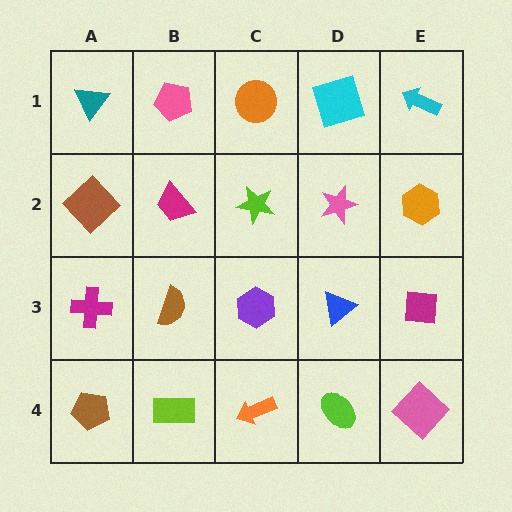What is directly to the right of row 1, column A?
A pink pentagon.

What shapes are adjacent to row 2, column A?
A teal triangle (row 1, column A), a magenta cross (row 3, column A), a magenta trapezoid (row 2, column B).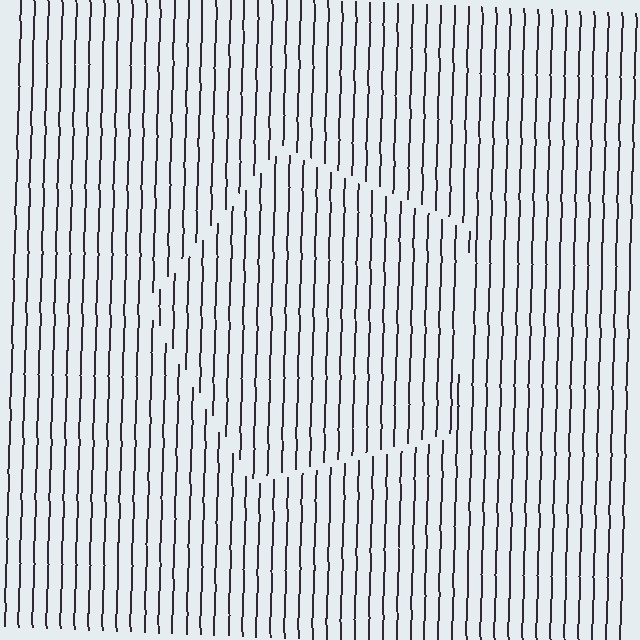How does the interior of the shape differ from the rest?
The interior of the shape contains the same grating, shifted by half a period — the contour is defined by the phase discontinuity where line-ends from the inner and outer gratings abut.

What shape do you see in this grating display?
An illusory pentagon. The interior of the shape contains the same grating, shifted by half a period — the contour is defined by the phase discontinuity where line-ends from the inner and outer gratings abut.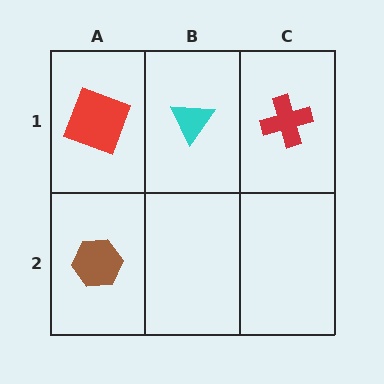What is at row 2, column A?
A brown hexagon.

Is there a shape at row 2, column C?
No, that cell is empty.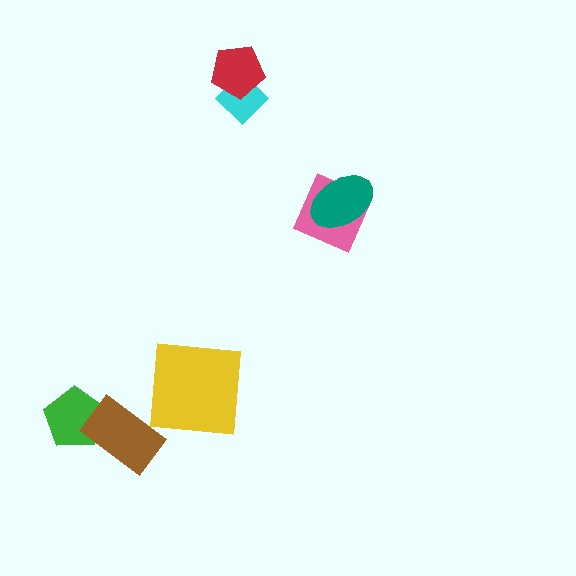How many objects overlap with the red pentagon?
1 object overlaps with the red pentagon.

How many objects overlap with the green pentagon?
1 object overlaps with the green pentagon.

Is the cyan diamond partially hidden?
Yes, it is partially covered by another shape.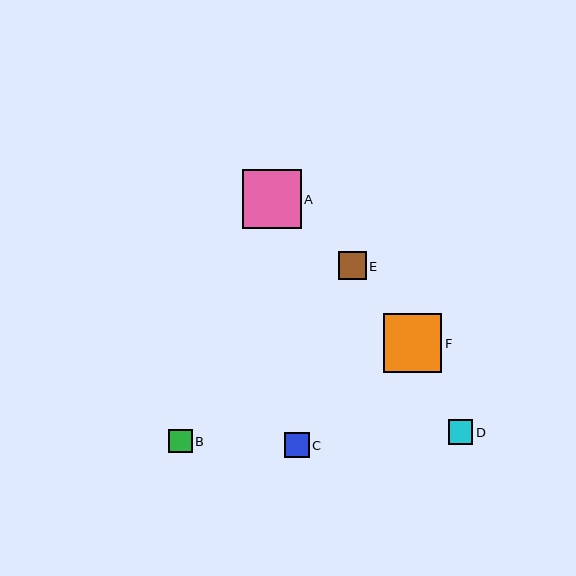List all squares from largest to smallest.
From largest to smallest: A, F, E, C, D, B.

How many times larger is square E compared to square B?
Square E is approximately 1.2 times the size of square B.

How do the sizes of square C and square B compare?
Square C and square B are approximately the same size.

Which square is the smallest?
Square B is the smallest with a size of approximately 23 pixels.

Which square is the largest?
Square A is the largest with a size of approximately 59 pixels.